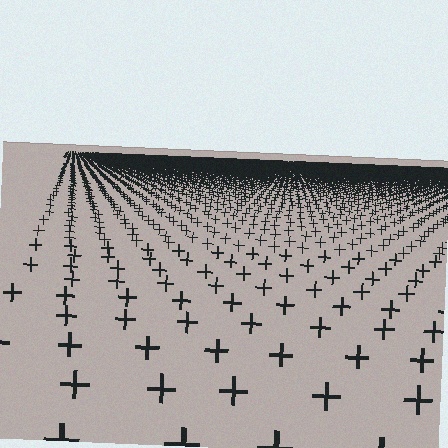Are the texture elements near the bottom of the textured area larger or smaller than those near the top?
Larger. Near the bottom, elements are closer to the viewer and appear at a bigger on-screen size.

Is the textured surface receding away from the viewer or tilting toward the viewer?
The surface is receding away from the viewer. Texture elements get smaller and denser toward the top.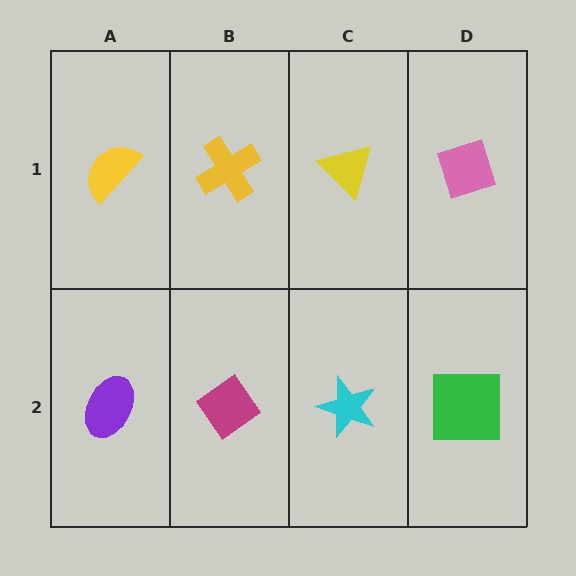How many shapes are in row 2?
4 shapes.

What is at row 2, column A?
A purple ellipse.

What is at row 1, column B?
A yellow cross.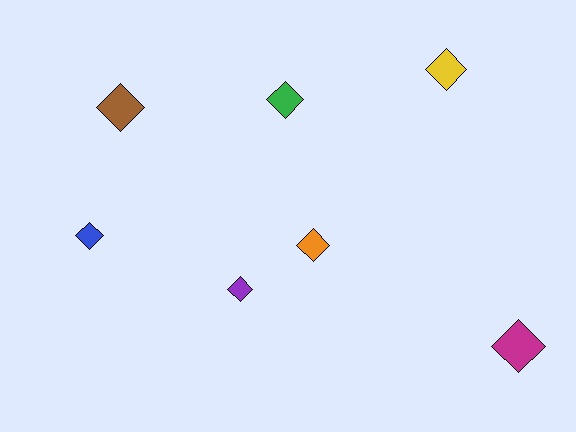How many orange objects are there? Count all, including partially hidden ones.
There is 1 orange object.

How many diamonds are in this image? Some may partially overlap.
There are 7 diamonds.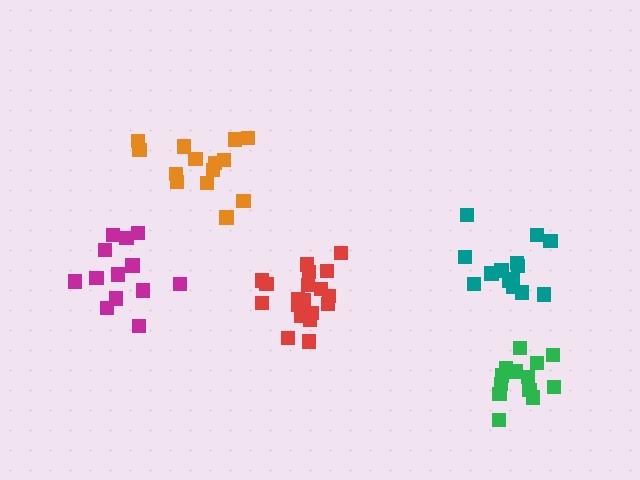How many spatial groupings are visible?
There are 5 spatial groupings.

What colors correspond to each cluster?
The clusters are colored: red, teal, orange, green, magenta.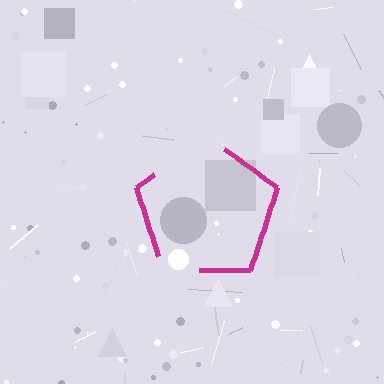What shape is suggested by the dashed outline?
The dashed outline suggests a pentagon.